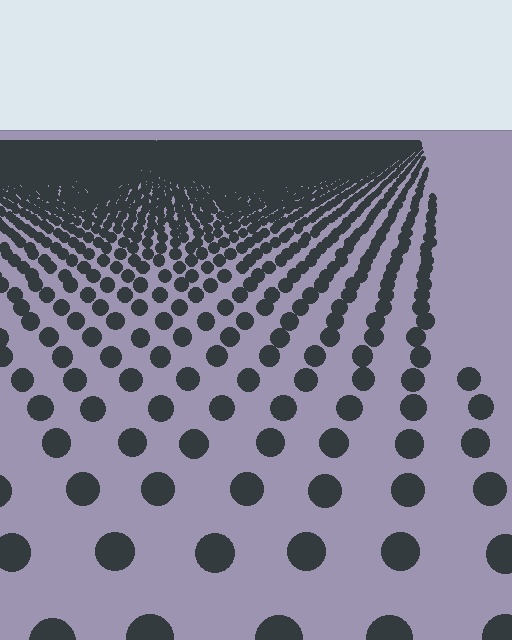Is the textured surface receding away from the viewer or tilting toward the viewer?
The surface is receding away from the viewer. Texture elements get smaller and denser toward the top.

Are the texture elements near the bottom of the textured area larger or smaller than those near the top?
Larger. Near the bottom, elements are closer to the viewer and appear at a bigger on-screen size.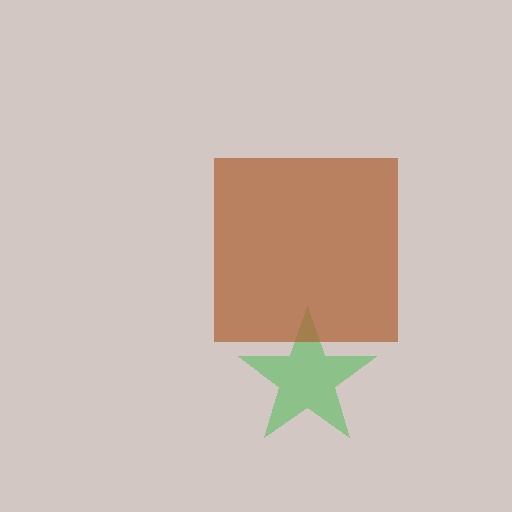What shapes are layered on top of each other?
The layered shapes are: a green star, a brown square.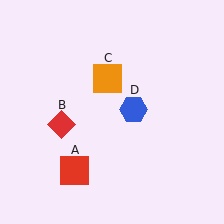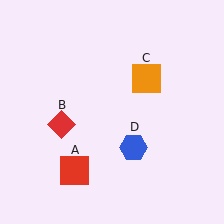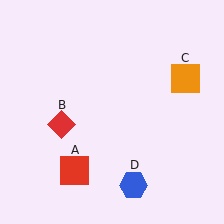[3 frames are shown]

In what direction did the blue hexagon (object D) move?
The blue hexagon (object D) moved down.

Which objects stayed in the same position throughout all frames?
Red square (object A) and red diamond (object B) remained stationary.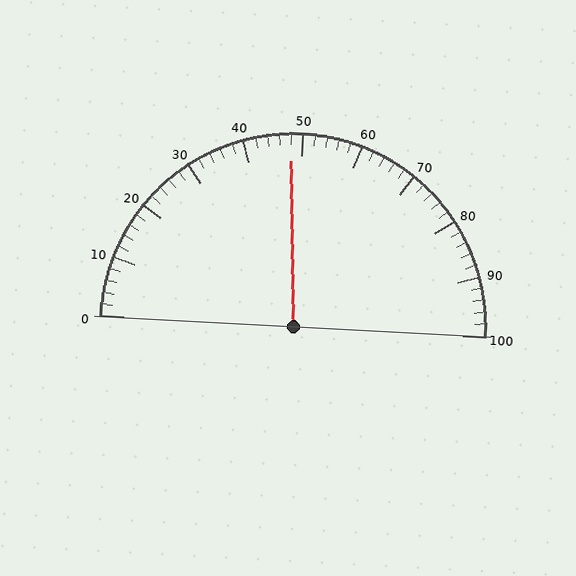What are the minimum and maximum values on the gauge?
The gauge ranges from 0 to 100.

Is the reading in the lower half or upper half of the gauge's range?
The reading is in the lower half of the range (0 to 100).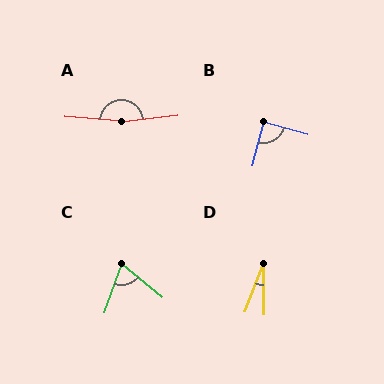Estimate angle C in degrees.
Approximately 70 degrees.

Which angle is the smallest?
D, at approximately 21 degrees.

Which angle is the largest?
A, at approximately 168 degrees.